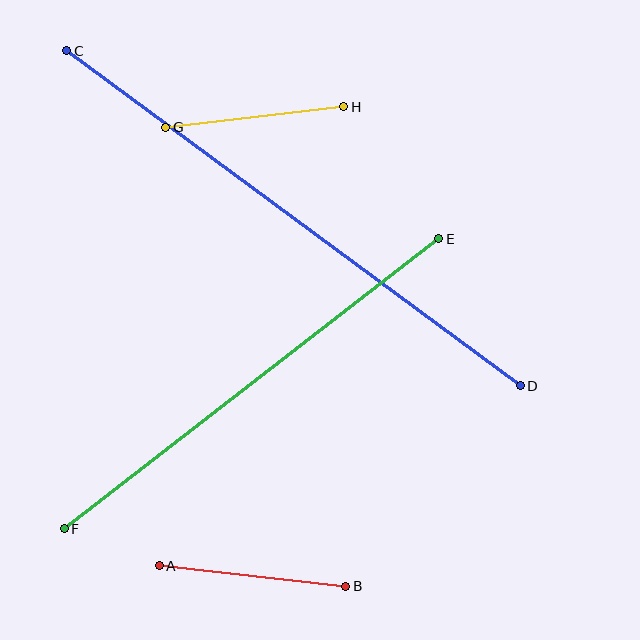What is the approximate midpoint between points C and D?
The midpoint is at approximately (293, 218) pixels.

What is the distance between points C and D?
The distance is approximately 564 pixels.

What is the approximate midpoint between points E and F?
The midpoint is at approximately (252, 384) pixels.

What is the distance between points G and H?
The distance is approximately 179 pixels.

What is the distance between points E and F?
The distance is approximately 474 pixels.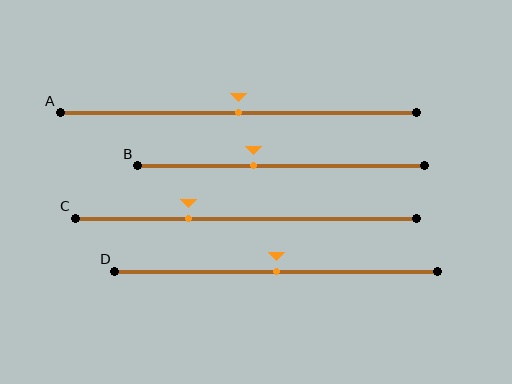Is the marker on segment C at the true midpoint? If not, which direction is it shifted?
No, the marker on segment C is shifted to the left by about 17% of the segment length.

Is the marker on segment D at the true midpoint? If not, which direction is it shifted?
Yes, the marker on segment D is at the true midpoint.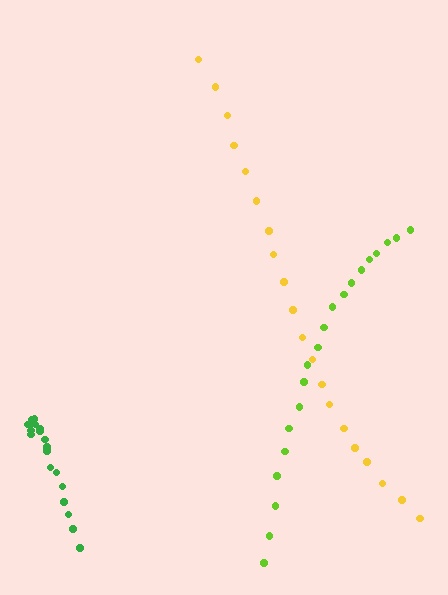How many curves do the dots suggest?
There are 3 distinct paths.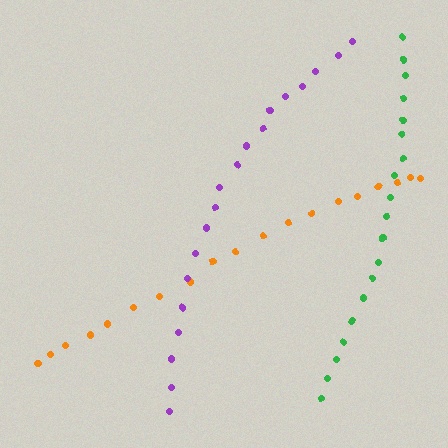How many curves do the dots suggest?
There are 3 distinct paths.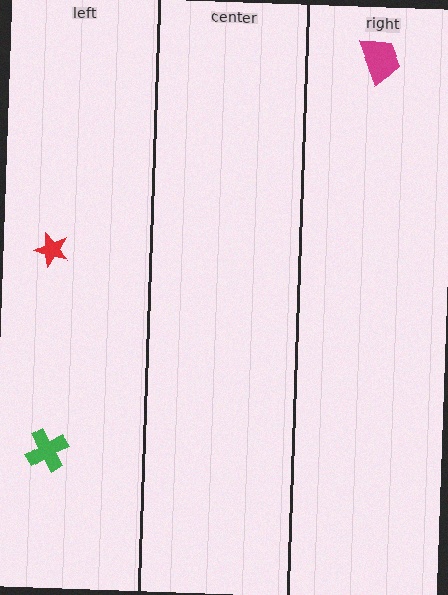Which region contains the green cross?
The left region.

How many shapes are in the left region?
2.